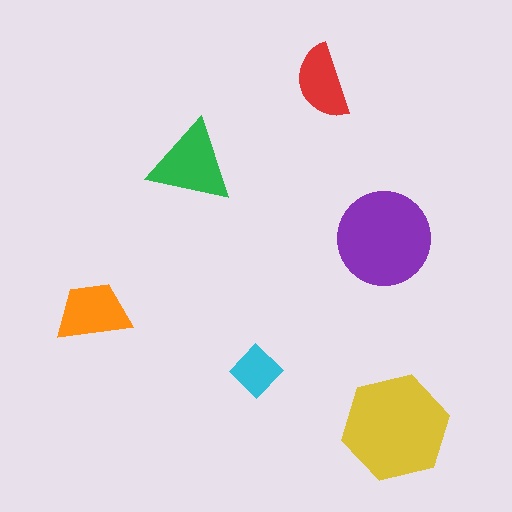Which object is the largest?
The yellow hexagon.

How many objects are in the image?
There are 6 objects in the image.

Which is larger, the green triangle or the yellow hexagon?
The yellow hexagon.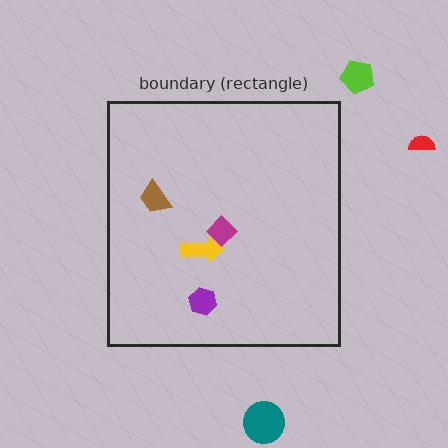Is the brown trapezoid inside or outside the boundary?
Inside.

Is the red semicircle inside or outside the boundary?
Outside.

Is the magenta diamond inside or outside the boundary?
Inside.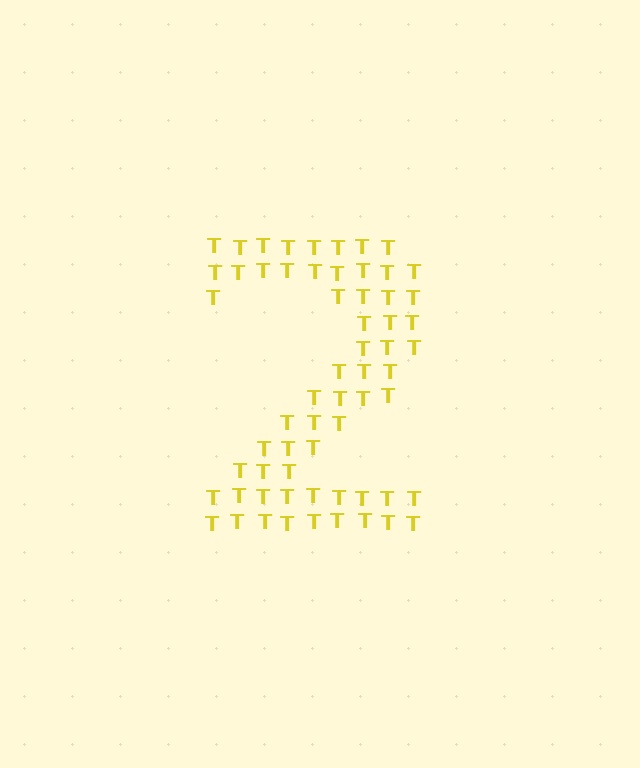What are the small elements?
The small elements are letter T's.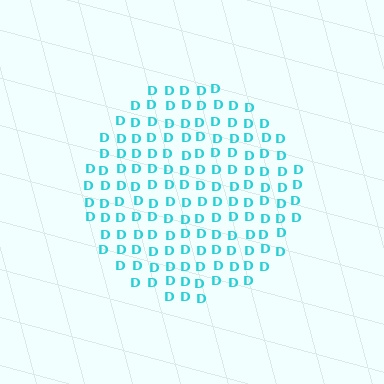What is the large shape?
The large shape is a circle.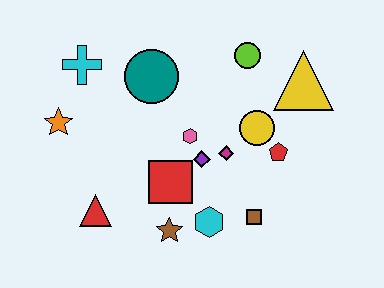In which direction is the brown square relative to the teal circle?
The brown square is below the teal circle.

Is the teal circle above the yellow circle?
Yes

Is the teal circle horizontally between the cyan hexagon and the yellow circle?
No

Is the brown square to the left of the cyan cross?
No